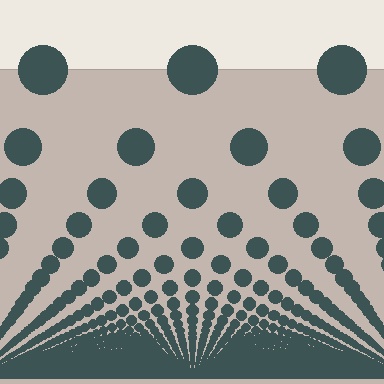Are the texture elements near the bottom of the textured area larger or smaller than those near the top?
Smaller. The gradient is inverted — elements near the bottom are smaller and denser.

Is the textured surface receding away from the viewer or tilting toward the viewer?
The surface appears to tilt toward the viewer. Texture elements get larger and sparser toward the top.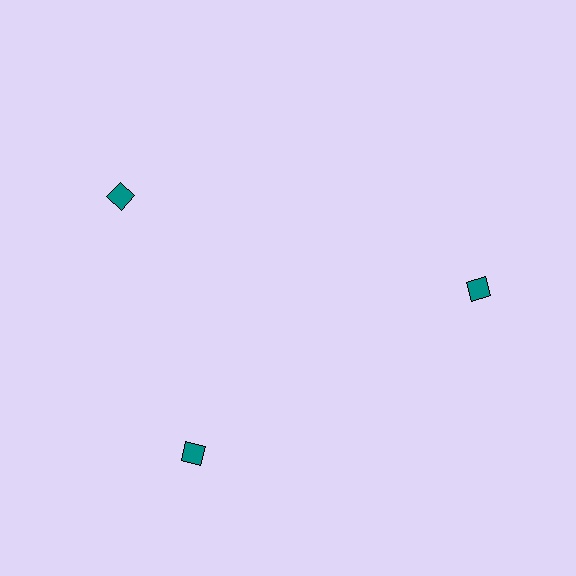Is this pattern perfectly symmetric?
No. The 3 teal diamonds are arranged in a ring, but one element near the 11 o'clock position is rotated out of alignment along the ring, breaking the 3-fold rotational symmetry.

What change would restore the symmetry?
The symmetry would be restored by rotating it back into even spacing with its neighbors so that all 3 diamonds sit at equal angles and equal distance from the center.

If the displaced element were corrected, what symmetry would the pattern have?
It would have 3-fold rotational symmetry — the pattern would map onto itself every 120 degrees.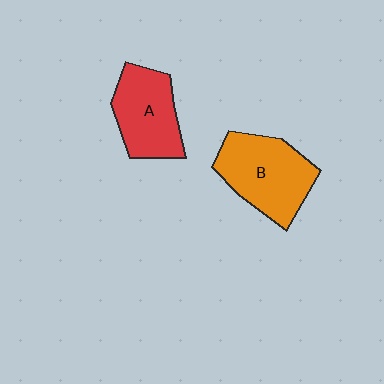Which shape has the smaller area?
Shape A (red).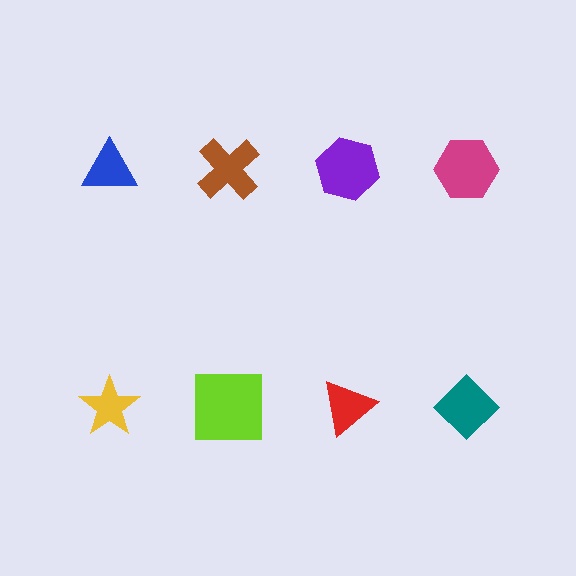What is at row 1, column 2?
A brown cross.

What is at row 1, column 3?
A purple hexagon.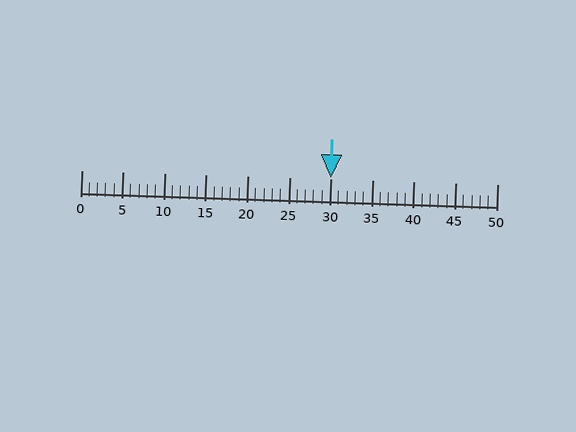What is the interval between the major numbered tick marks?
The major tick marks are spaced 5 units apart.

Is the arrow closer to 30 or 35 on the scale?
The arrow is closer to 30.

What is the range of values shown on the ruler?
The ruler shows values from 0 to 50.